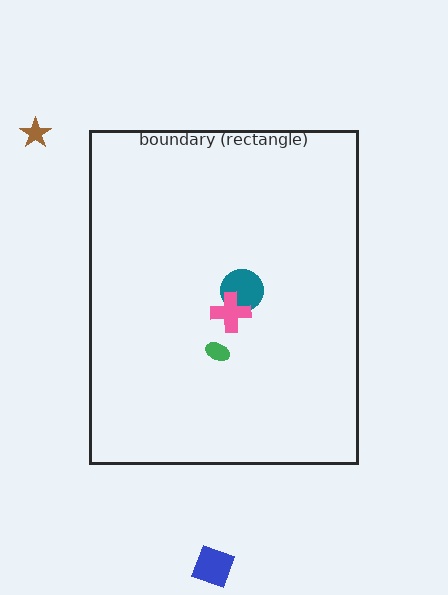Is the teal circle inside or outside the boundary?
Inside.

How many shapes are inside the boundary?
3 inside, 2 outside.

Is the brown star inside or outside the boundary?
Outside.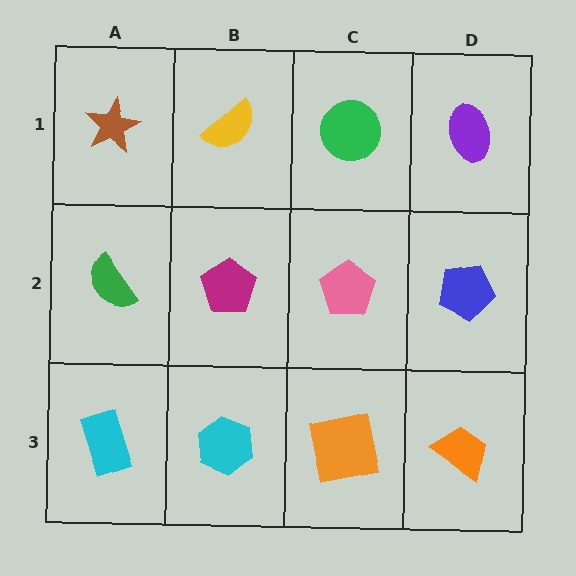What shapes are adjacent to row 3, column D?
A blue pentagon (row 2, column D), an orange square (row 3, column C).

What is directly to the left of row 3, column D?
An orange square.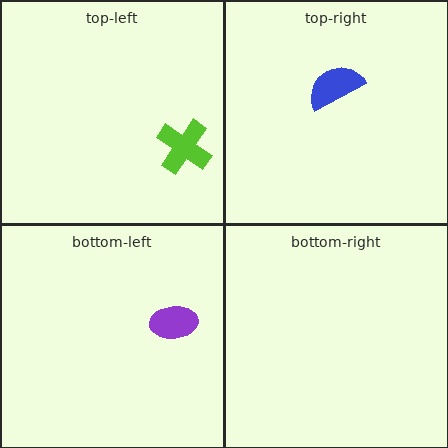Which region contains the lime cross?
The top-left region.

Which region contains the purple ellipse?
The bottom-left region.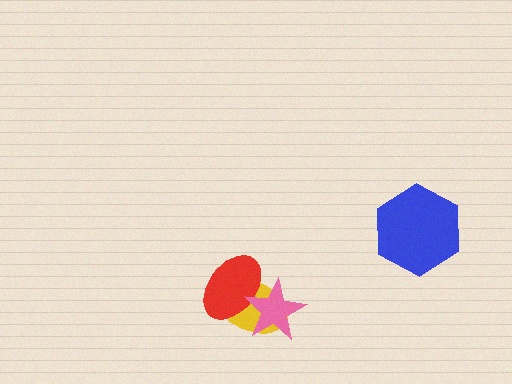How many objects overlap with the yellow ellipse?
2 objects overlap with the yellow ellipse.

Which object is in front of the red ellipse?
The pink star is in front of the red ellipse.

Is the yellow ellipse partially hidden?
Yes, it is partially covered by another shape.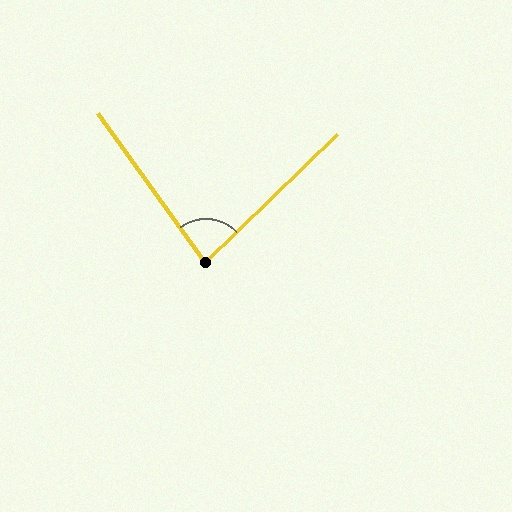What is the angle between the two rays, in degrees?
Approximately 81 degrees.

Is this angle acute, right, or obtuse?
It is acute.